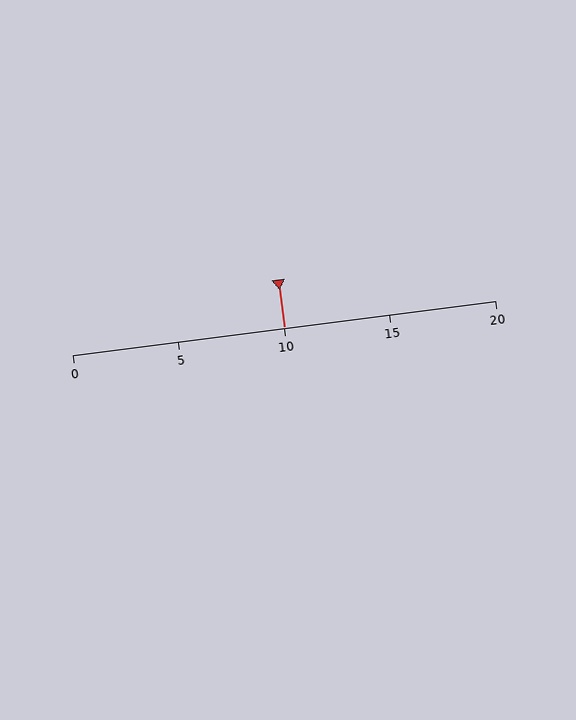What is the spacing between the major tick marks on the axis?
The major ticks are spaced 5 apart.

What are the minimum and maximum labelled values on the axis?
The axis runs from 0 to 20.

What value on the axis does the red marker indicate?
The marker indicates approximately 10.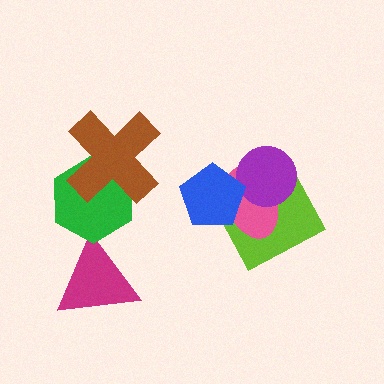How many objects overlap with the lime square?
3 objects overlap with the lime square.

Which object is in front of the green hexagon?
The brown cross is in front of the green hexagon.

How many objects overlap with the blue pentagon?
3 objects overlap with the blue pentagon.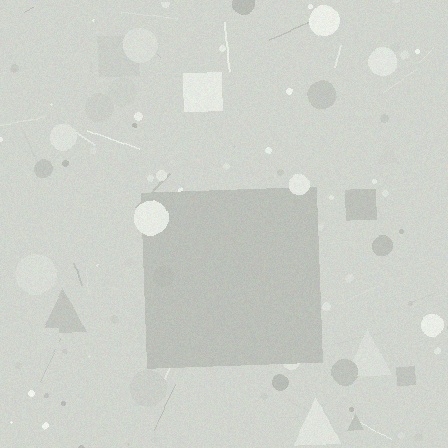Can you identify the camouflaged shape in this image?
The camouflaged shape is a square.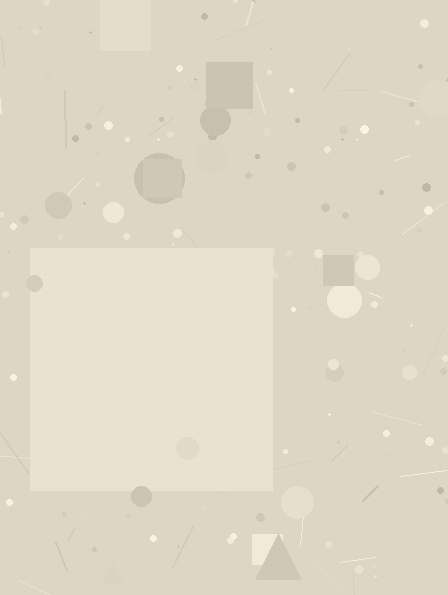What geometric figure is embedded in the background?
A square is embedded in the background.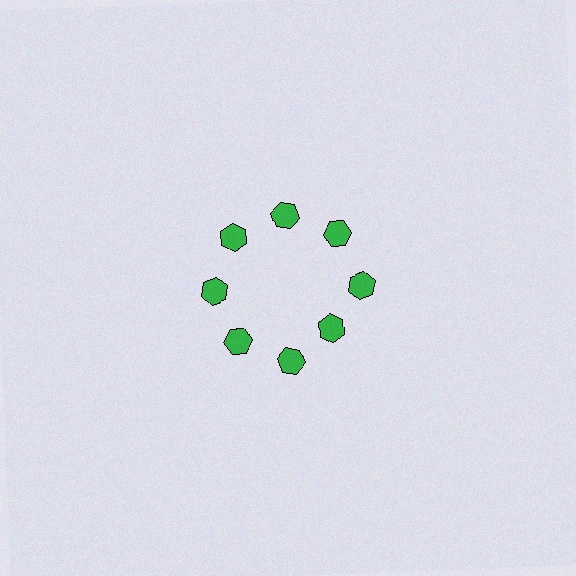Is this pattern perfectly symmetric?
No. The 8 green hexagons are arranged in a ring, but one element near the 4 o'clock position is pulled inward toward the center, breaking the 8-fold rotational symmetry.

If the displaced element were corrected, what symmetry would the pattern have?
It would have 8-fold rotational symmetry — the pattern would map onto itself every 45 degrees.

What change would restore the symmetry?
The symmetry would be restored by moving it outward, back onto the ring so that all 8 hexagons sit at equal angles and equal distance from the center.